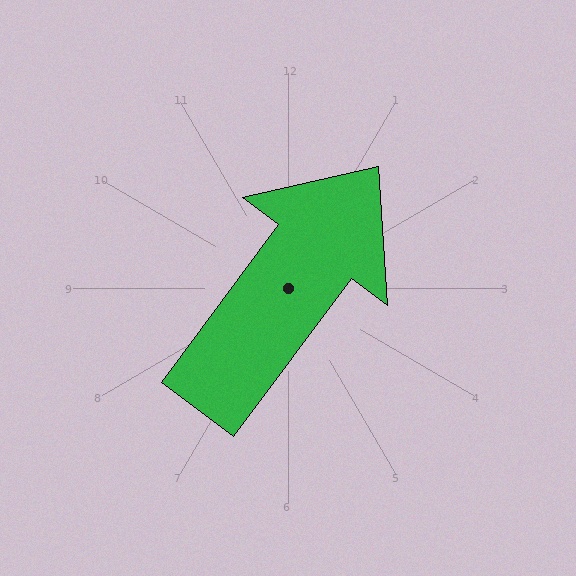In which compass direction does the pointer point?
Northeast.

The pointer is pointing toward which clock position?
Roughly 1 o'clock.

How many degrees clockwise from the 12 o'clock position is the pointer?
Approximately 37 degrees.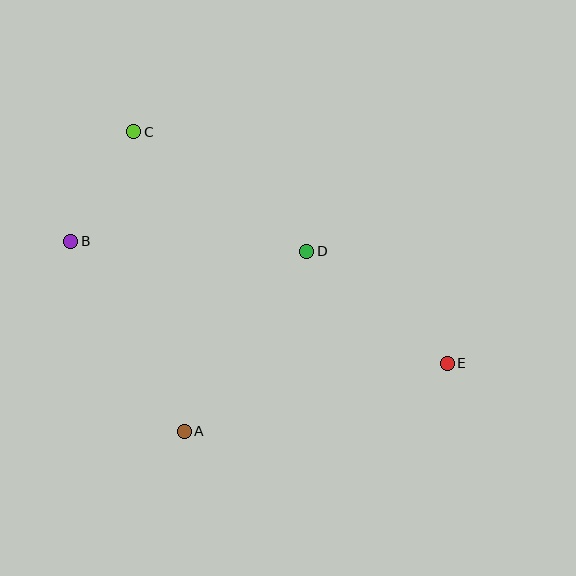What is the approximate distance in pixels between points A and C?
The distance between A and C is approximately 304 pixels.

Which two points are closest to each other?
Points B and C are closest to each other.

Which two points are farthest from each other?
Points B and E are farthest from each other.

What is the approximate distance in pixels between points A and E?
The distance between A and E is approximately 272 pixels.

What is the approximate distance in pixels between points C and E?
The distance between C and E is approximately 390 pixels.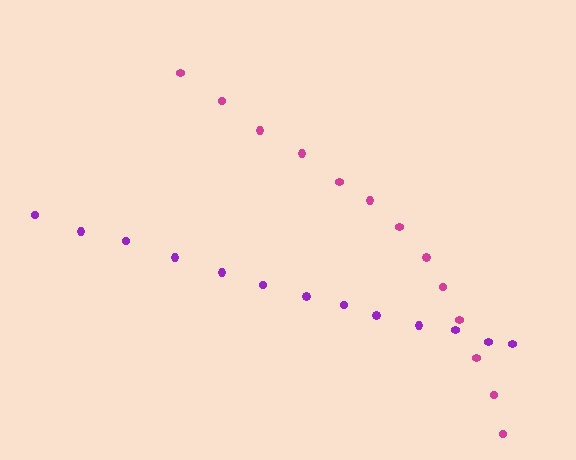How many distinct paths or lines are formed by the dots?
There are 2 distinct paths.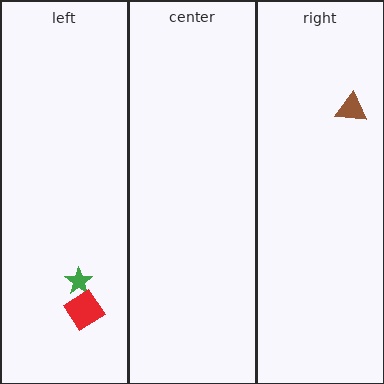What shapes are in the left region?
The green star, the red diamond.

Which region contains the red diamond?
The left region.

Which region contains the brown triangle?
The right region.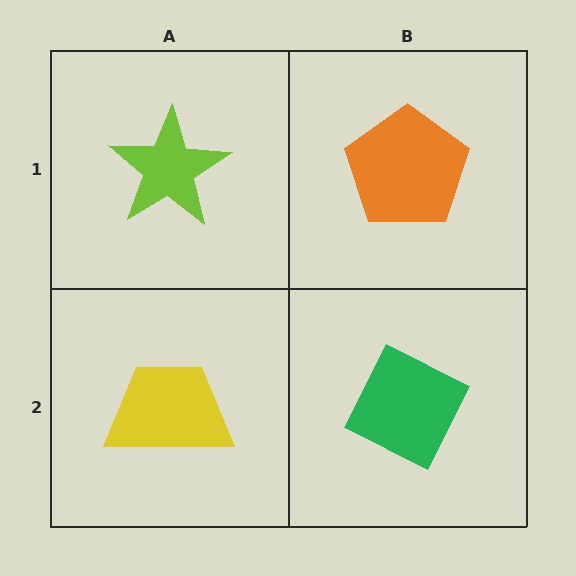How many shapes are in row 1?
2 shapes.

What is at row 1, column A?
A lime star.